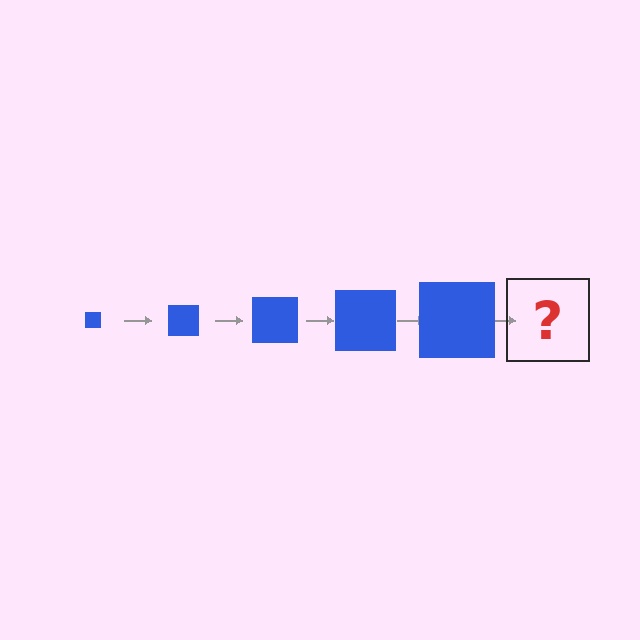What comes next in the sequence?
The next element should be a blue square, larger than the previous one.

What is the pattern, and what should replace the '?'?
The pattern is that the square gets progressively larger each step. The '?' should be a blue square, larger than the previous one.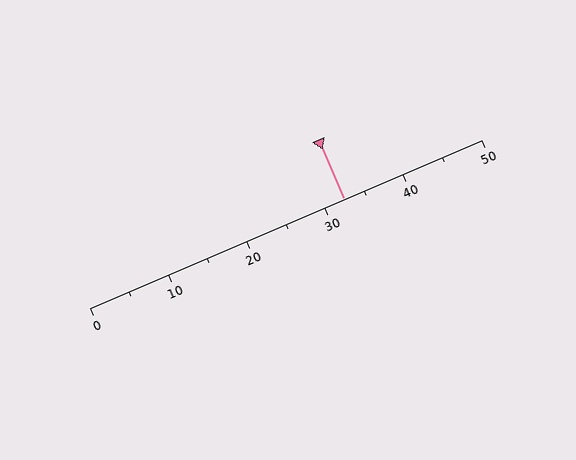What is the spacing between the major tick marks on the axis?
The major ticks are spaced 10 apart.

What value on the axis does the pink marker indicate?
The marker indicates approximately 32.5.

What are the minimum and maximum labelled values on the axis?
The axis runs from 0 to 50.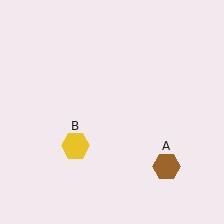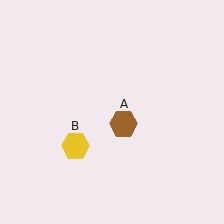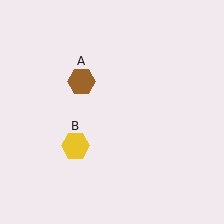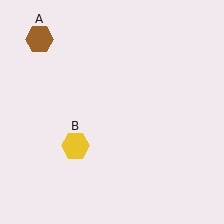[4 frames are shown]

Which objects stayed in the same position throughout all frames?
Yellow hexagon (object B) remained stationary.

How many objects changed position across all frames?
1 object changed position: brown hexagon (object A).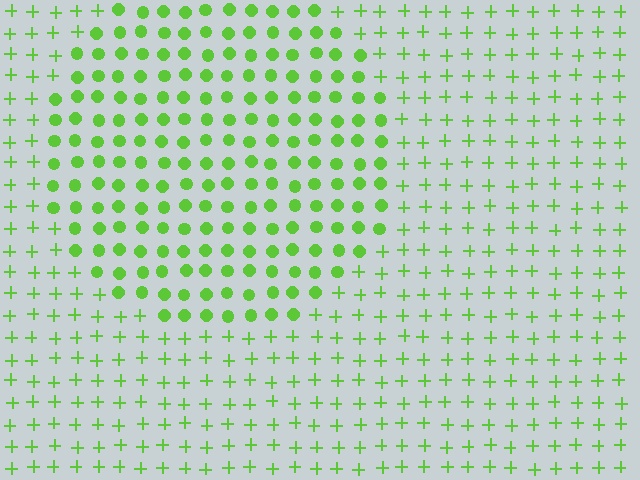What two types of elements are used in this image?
The image uses circles inside the circle region and plus signs outside it.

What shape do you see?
I see a circle.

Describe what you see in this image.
The image is filled with small lime elements arranged in a uniform grid. A circle-shaped region contains circles, while the surrounding area contains plus signs. The boundary is defined purely by the change in element shape.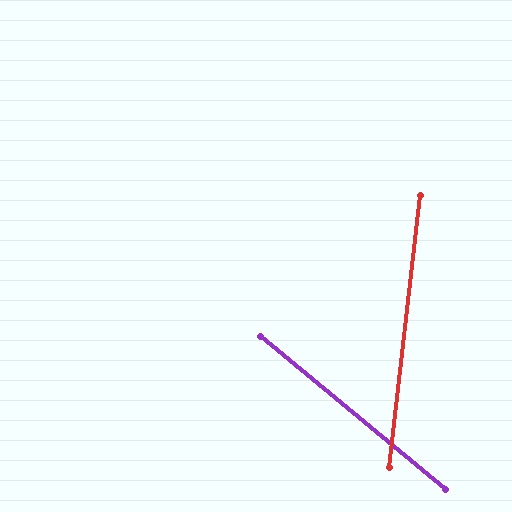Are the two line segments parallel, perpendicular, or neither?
Neither parallel nor perpendicular — they differ by about 57°.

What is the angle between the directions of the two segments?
Approximately 57 degrees.